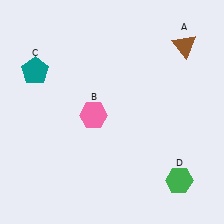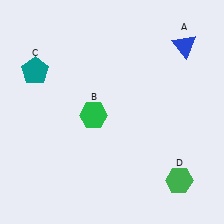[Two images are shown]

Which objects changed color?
A changed from brown to blue. B changed from pink to green.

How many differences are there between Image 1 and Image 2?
There are 2 differences between the two images.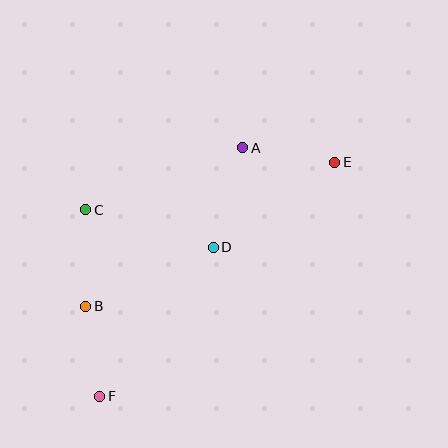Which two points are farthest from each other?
Points E and F are farthest from each other.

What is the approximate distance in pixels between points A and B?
The distance between A and B is approximately 223 pixels.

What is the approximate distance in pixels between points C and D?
The distance between C and D is approximately 133 pixels.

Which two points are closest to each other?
Points B and F are closest to each other.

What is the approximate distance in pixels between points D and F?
The distance between D and F is approximately 187 pixels.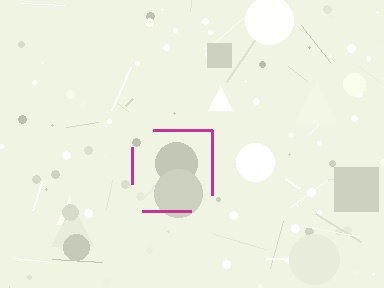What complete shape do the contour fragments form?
The contour fragments form a square.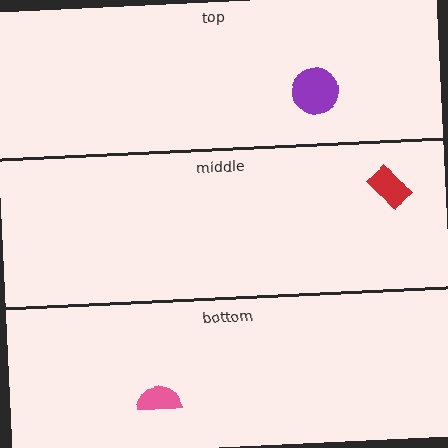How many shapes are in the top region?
1.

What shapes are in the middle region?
The red rectangle.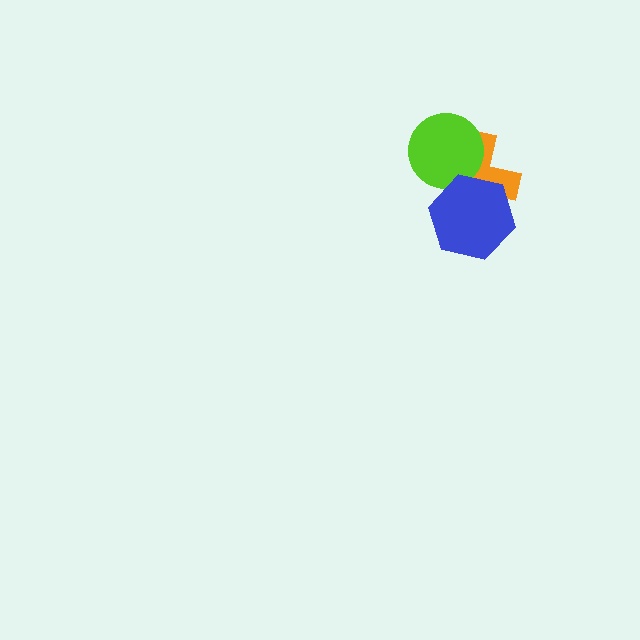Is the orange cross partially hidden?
Yes, it is partially covered by another shape.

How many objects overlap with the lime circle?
2 objects overlap with the lime circle.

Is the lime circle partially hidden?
Yes, it is partially covered by another shape.